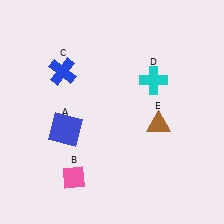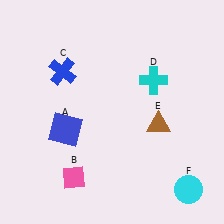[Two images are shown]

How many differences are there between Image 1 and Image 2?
There is 1 difference between the two images.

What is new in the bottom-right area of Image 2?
A cyan circle (F) was added in the bottom-right area of Image 2.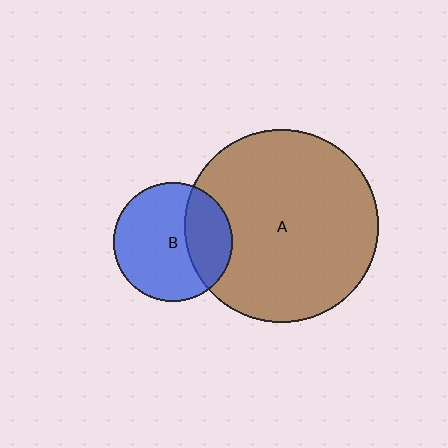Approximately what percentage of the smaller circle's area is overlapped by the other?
Approximately 30%.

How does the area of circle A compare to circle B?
Approximately 2.6 times.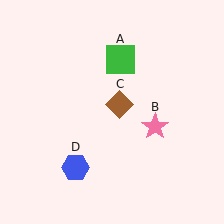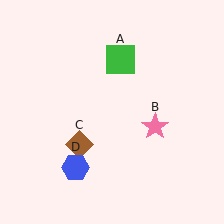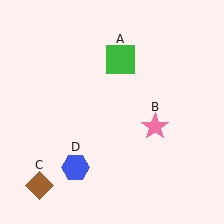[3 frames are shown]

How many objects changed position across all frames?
1 object changed position: brown diamond (object C).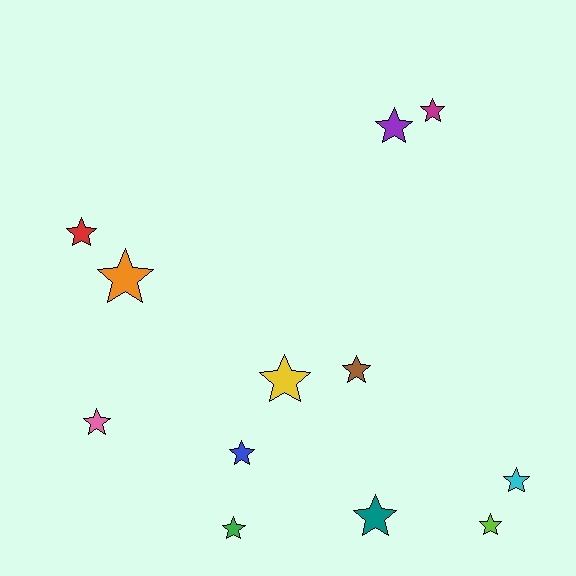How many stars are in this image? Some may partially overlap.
There are 12 stars.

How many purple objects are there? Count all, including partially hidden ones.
There is 1 purple object.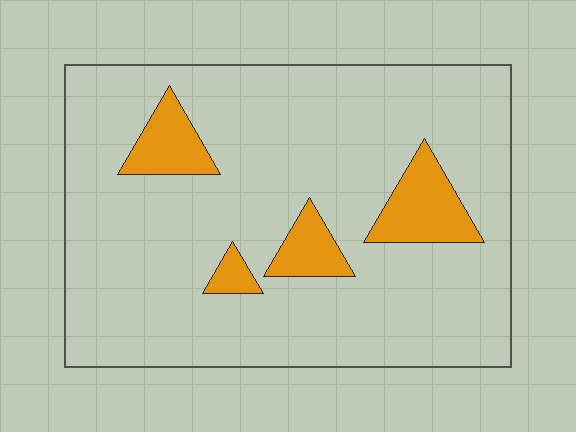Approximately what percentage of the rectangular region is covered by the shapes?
Approximately 10%.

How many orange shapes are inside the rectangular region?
4.